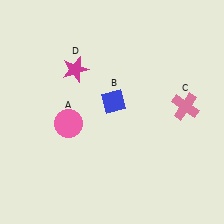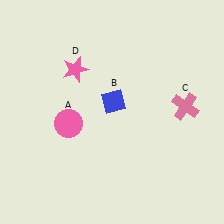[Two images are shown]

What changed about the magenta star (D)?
In Image 1, D is magenta. In Image 2, it changed to pink.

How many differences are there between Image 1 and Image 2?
There is 1 difference between the two images.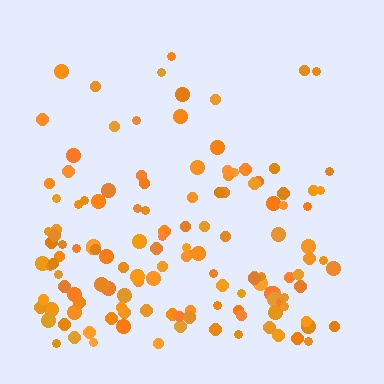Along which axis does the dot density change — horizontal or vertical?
Vertical.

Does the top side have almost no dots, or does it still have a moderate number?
Still a moderate number, just noticeably fewer than the bottom.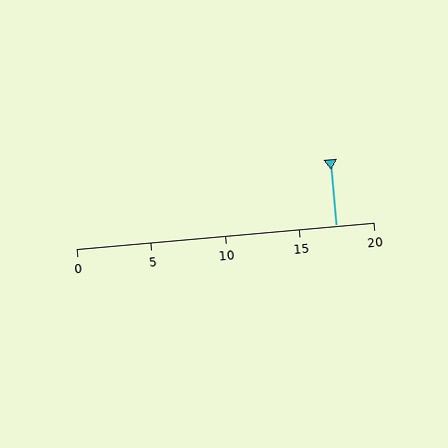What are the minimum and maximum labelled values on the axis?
The axis runs from 0 to 20.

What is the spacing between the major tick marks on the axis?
The major ticks are spaced 5 apart.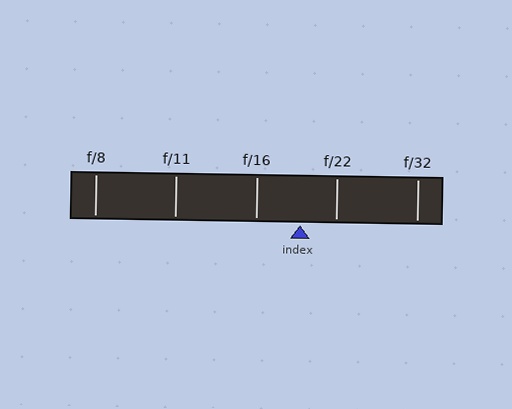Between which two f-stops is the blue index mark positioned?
The index mark is between f/16 and f/22.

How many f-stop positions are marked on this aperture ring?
There are 5 f-stop positions marked.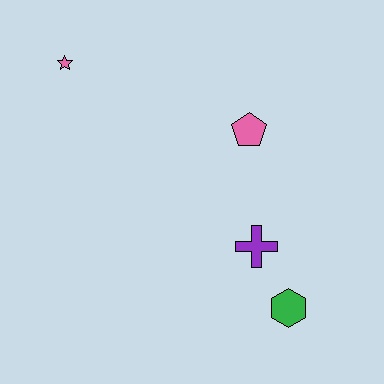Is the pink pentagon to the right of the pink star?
Yes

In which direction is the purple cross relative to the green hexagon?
The purple cross is above the green hexagon.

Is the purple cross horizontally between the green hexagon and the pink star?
Yes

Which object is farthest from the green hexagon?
The pink star is farthest from the green hexagon.